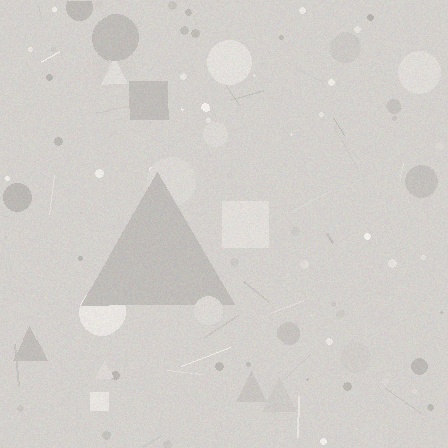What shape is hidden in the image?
A triangle is hidden in the image.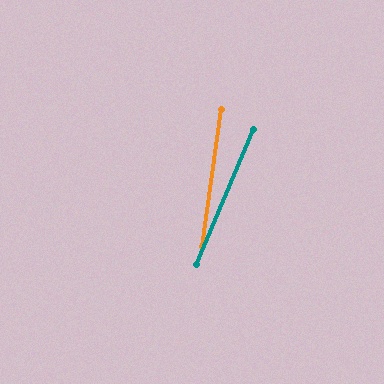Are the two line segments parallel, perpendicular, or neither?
Neither parallel nor perpendicular — they differ by about 15°.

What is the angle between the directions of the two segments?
Approximately 15 degrees.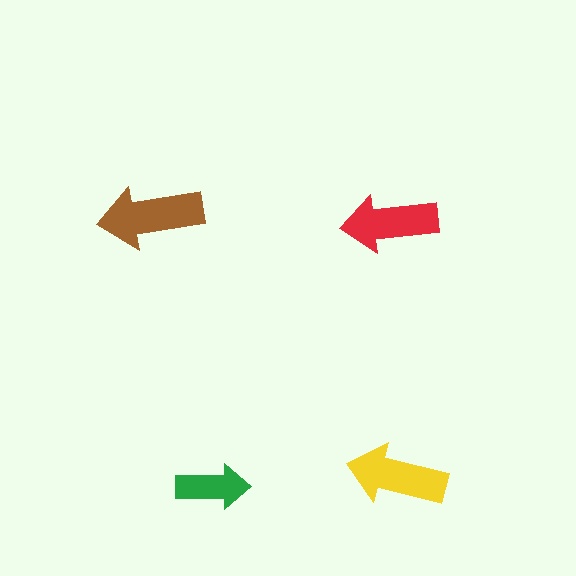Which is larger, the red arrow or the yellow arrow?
The yellow one.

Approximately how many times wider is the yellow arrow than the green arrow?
About 1.5 times wider.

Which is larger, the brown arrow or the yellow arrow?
The brown one.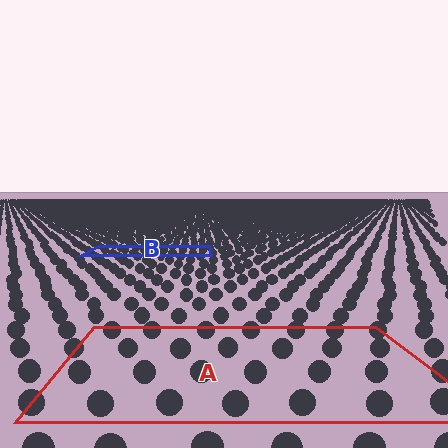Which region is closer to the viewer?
Region A is closer. The texture elements there are larger and more spread out.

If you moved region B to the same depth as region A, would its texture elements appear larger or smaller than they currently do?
They would appear larger. At a closer depth, the same texture elements are projected at a bigger on-screen size.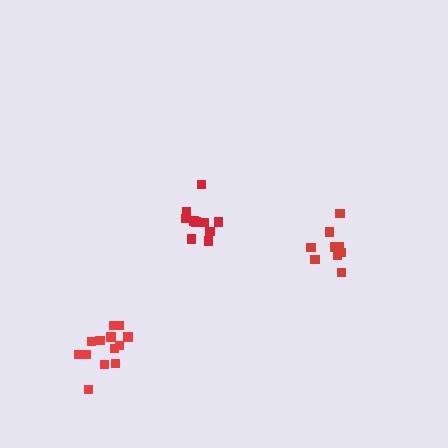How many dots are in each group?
Group 1: 10 dots, Group 2: 10 dots, Group 3: 13 dots (33 total).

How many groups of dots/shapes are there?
There are 3 groups.